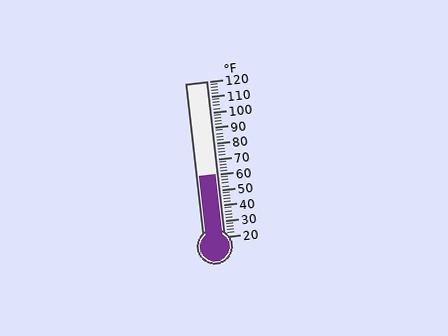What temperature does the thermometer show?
The thermometer shows approximately 60°F.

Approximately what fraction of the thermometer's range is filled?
The thermometer is filled to approximately 40% of its range.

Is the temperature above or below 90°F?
The temperature is below 90°F.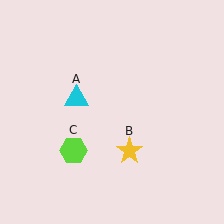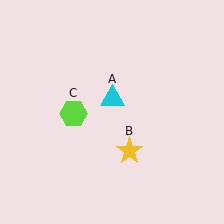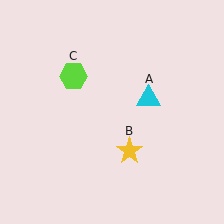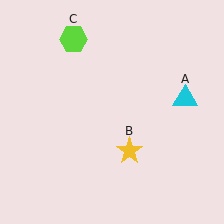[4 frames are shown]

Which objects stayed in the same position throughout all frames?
Yellow star (object B) remained stationary.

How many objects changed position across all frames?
2 objects changed position: cyan triangle (object A), lime hexagon (object C).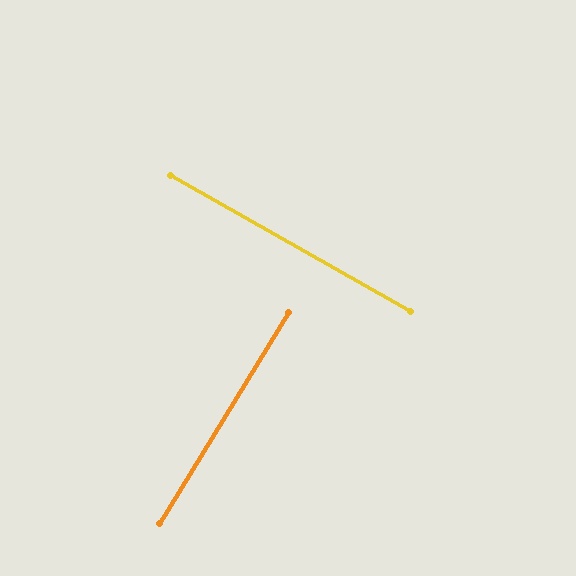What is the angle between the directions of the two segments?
Approximately 88 degrees.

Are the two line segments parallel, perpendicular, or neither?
Perpendicular — they meet at approximately 88°.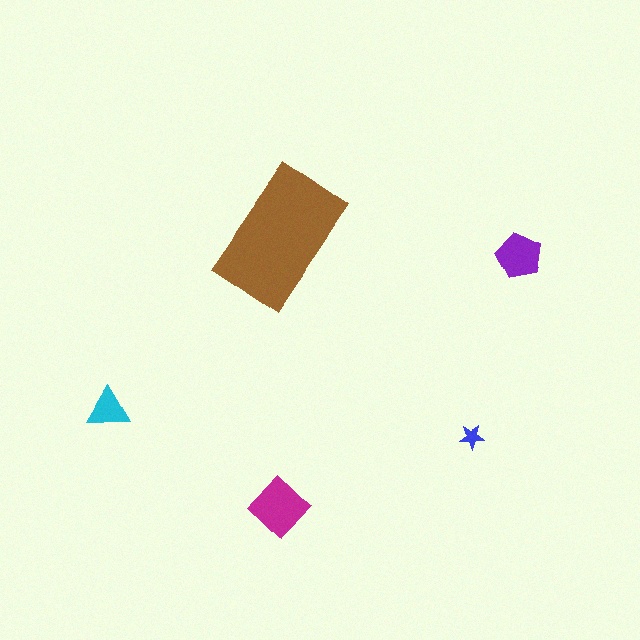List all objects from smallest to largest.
The blue star, the cyan triangle, the purple pentagon, the magenta diamond, the brown rectangle.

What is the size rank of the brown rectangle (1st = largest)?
1st.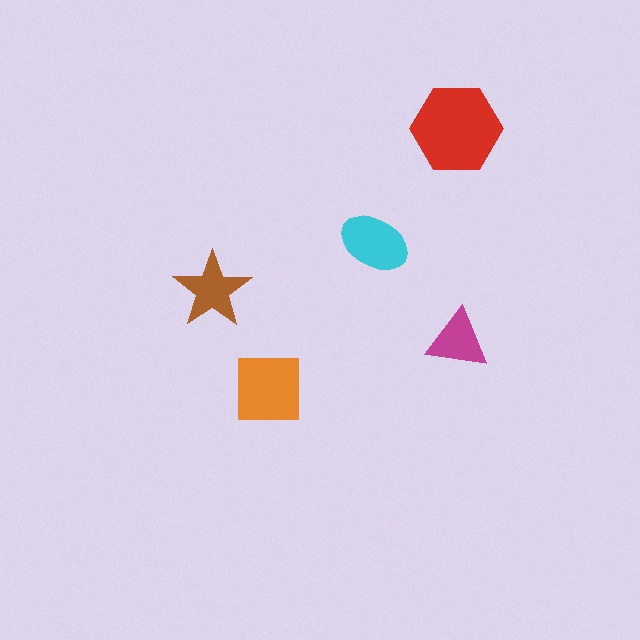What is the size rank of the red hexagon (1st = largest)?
1st.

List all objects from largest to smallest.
The red hexagon, the orange square, the cyan ellipse, the brown star, the magenta triangle.